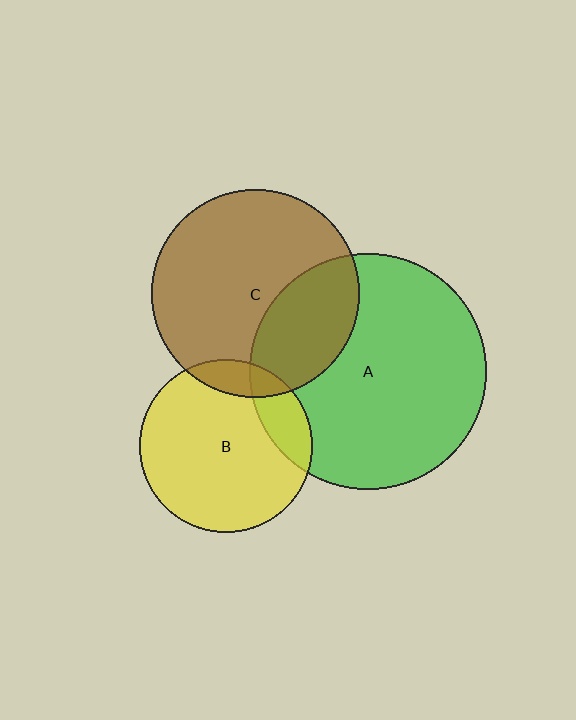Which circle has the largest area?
Circle A (green).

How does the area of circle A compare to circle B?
Approximately 1.9 times.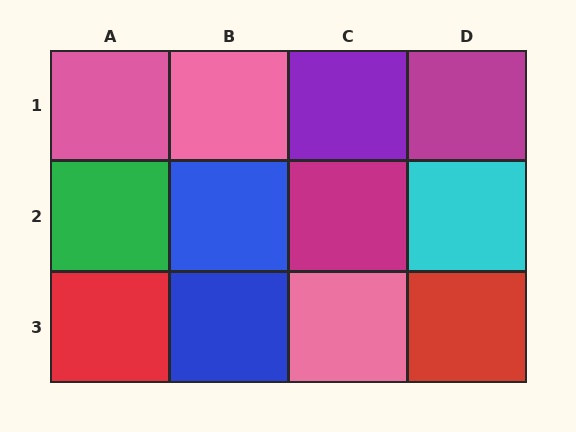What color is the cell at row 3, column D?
Red.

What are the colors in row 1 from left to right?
Pink, pink, purple, magenta.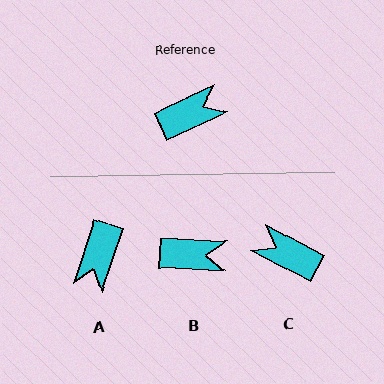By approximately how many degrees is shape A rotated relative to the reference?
Approximately 133 degrees clockwise.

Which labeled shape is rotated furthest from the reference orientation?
A, about 133 degrees away.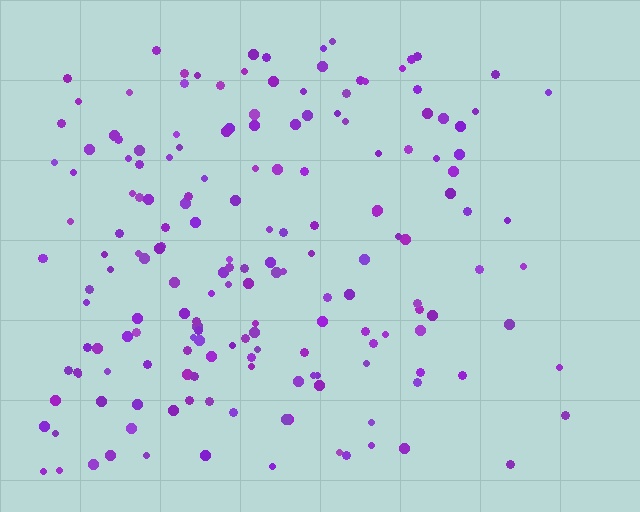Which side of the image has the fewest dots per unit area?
The right.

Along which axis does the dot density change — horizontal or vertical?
Horizontal.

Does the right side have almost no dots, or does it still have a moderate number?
Still a moderate number, just noticeably fewer than the left.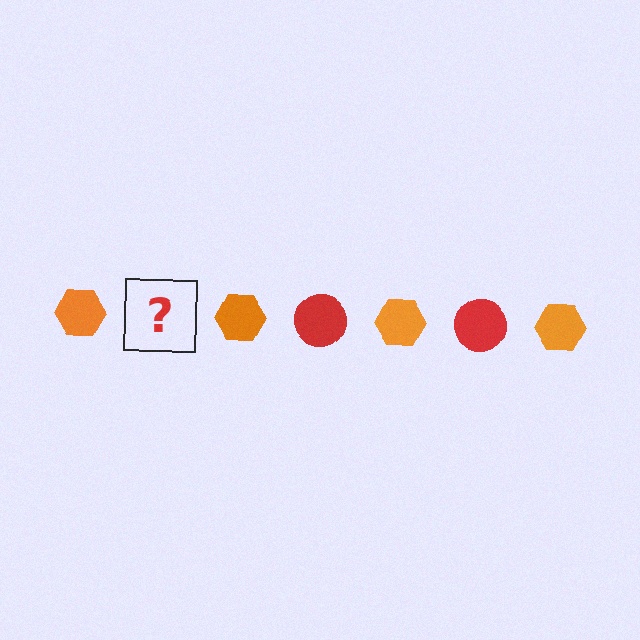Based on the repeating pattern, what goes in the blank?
The blank should be a red circle.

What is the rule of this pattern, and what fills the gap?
The rule is that the pattern alternates between orange hexagon and red circle. The gap should be filled with a red circle.